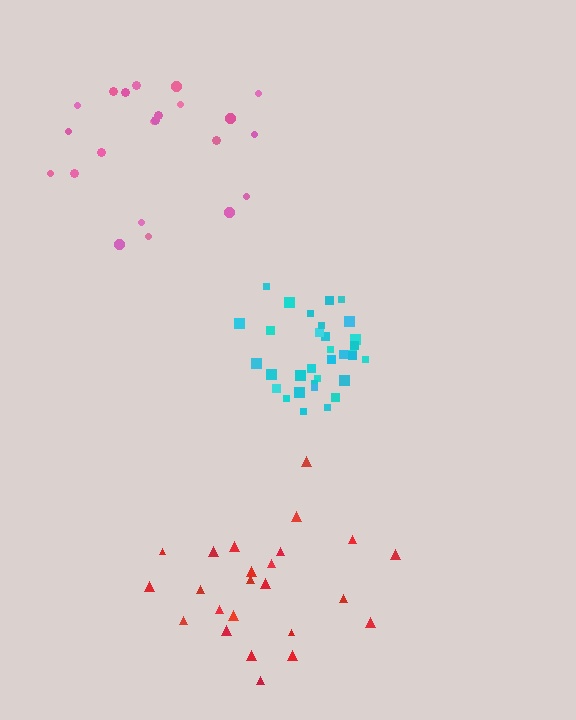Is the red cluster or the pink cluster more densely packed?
Pink.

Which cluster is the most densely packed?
Cyan.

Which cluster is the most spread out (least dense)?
Red.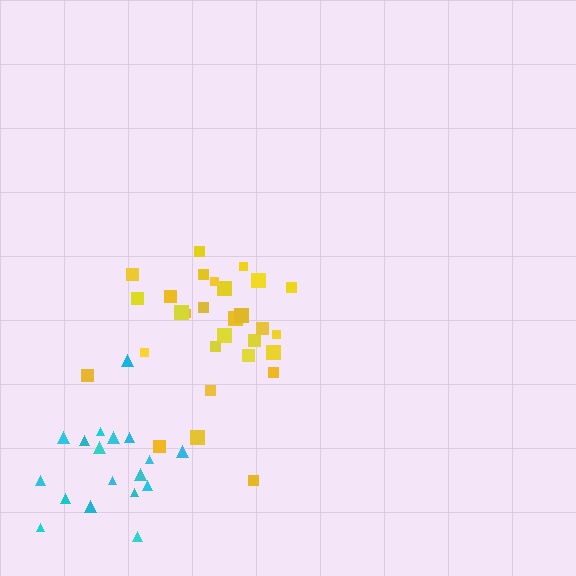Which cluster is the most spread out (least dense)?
Yellow.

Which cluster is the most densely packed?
Cyan.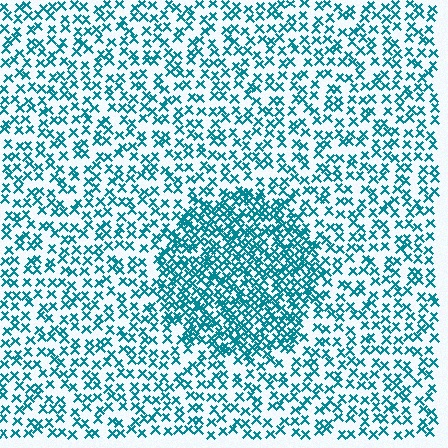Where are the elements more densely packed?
The elements are more densely packed inside the circle boundary.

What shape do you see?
I see a circle.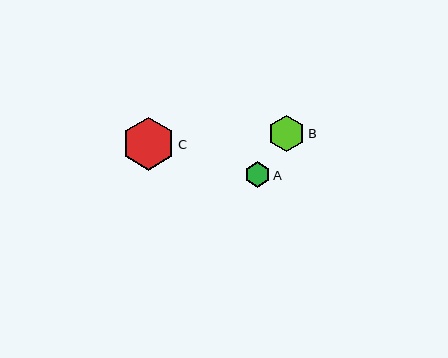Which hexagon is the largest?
Hexagon C is the largest with a size of approximately 53 pixels.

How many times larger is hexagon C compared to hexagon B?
Hexagon C is approximately 1.5 times the size of hexagon B.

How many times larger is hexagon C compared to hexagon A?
Hexagon C is approximately 2.1 times the size of hexagon A.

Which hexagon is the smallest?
Hexagon A is the smallest with a size of approximately 25 pixels.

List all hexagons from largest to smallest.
From largest to smallest: C, B, A.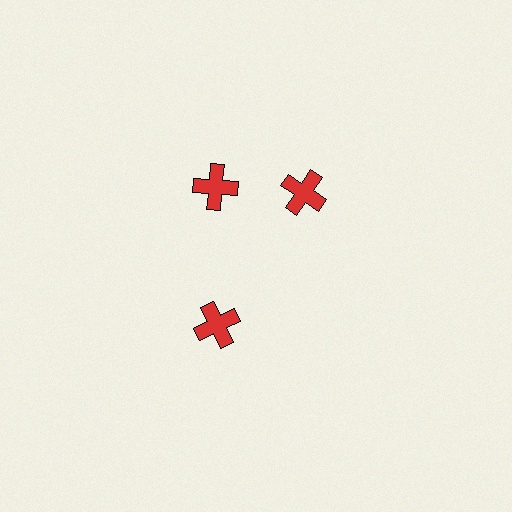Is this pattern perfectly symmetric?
No. The 3 red crosses are arranged in a ring, but one element near the 3 o'clock position is rotated out of alignment along the ring, breaking the 3-fold rotational symmetry.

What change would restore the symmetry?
The symmetry would be restored by rotating it back into even spacing with its neighbors so that all 3 crosses sit at equal angles and equal distance from the center.